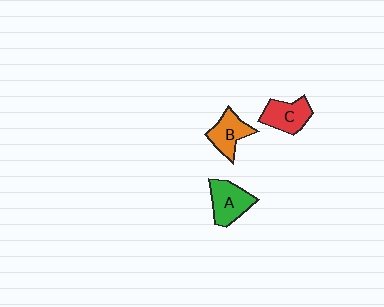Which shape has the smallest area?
Shape B (orange).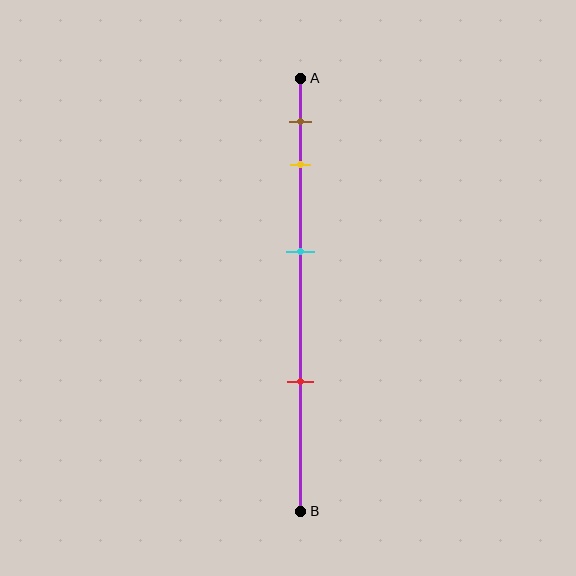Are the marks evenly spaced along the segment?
No, the marks are not evenly spaced.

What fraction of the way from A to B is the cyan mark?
The cyan mark is approximately 40% (0.4) of the way from A to B.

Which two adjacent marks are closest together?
The brown and yellow marks are the closest adjacent pair.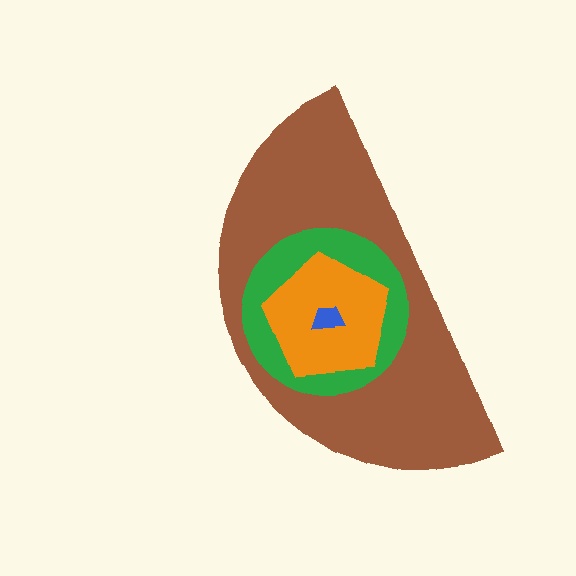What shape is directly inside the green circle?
The orange pentagon.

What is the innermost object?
The blue trapezoid.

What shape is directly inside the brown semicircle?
The green circle.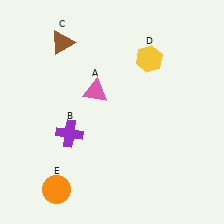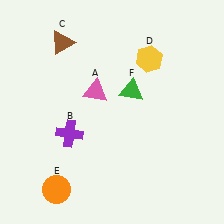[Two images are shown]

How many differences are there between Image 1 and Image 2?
There is 1 difference between the two images.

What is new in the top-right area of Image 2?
A green triangle (F) was added in the top-right area of Image 2.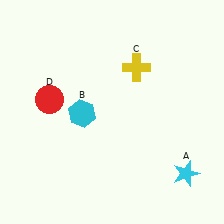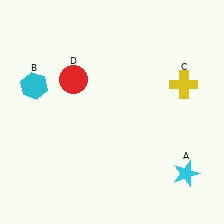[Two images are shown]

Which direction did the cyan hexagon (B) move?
The cyan hexagon (B) moved left.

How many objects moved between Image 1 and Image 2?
3 objects moved between the two images.